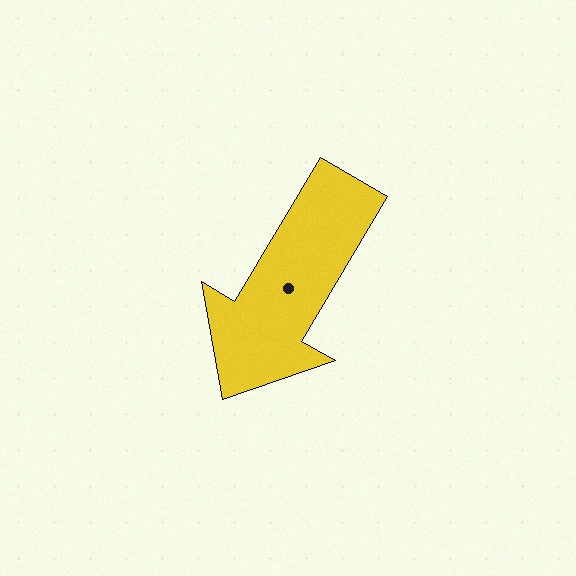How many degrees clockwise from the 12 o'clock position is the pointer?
Approximately 211 degrees.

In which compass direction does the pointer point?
Southwest.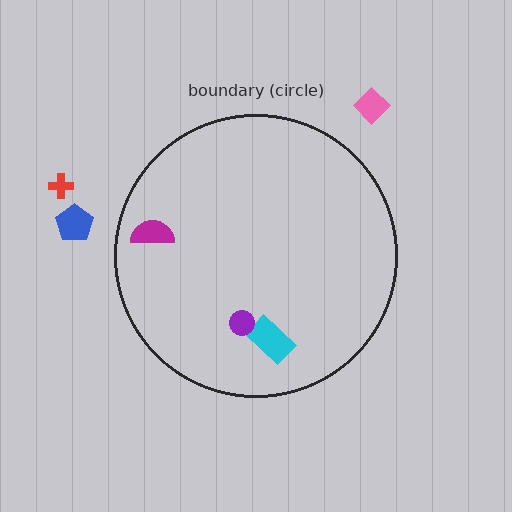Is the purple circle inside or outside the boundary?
Inside.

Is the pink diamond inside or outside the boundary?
Outside.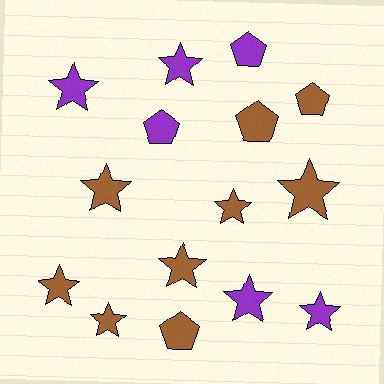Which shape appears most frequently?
Star, with 10 objects.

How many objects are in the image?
There are 15 objects.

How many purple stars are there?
There are 4 purple stars.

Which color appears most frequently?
Brown, with 9 objects.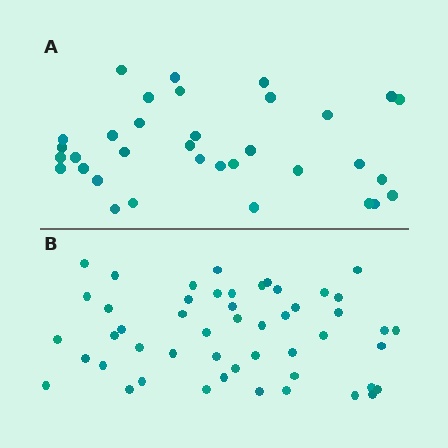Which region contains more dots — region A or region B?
Region B (the bottom region) has more dots.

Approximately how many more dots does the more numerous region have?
Region B has approximately 15 more dots than region A.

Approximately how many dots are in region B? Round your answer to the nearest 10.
About 50 dots.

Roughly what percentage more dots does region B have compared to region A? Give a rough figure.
About 45% more.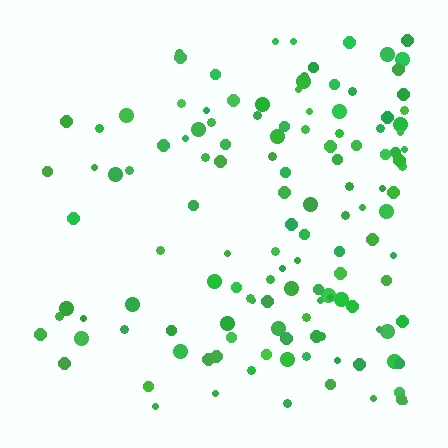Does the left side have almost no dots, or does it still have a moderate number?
Still a moderate number, just noticeably fewer than the right.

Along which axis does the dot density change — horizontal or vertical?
Horizontal.